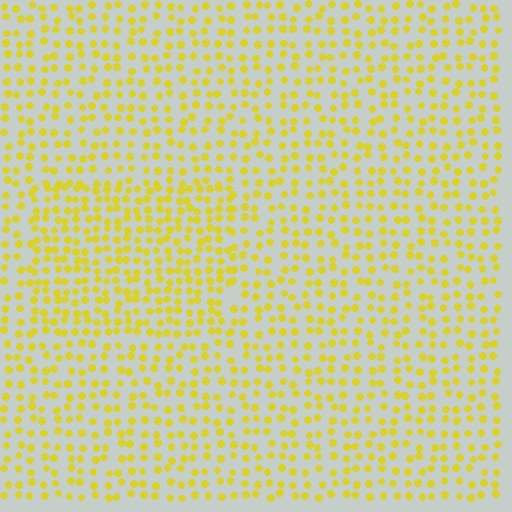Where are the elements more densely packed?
The elements are more densely packed inside the rectangle boundary.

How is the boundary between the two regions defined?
The boundary is defined by a change in element density (approximately 1.5x ratio). All elements are the same color, size, and shape.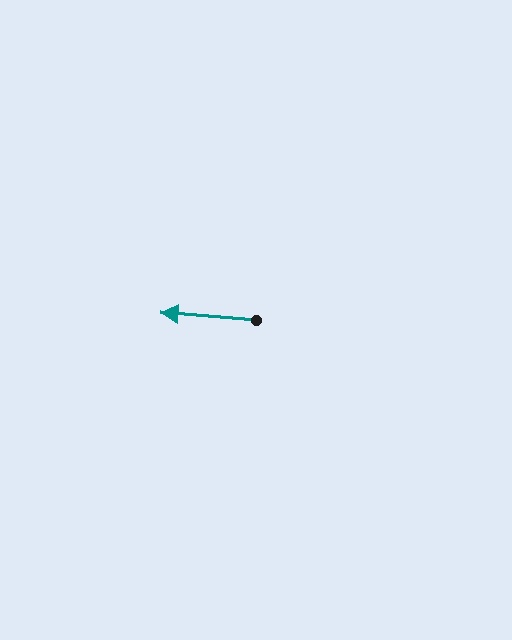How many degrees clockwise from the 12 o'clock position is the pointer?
Approximately 274 degrees.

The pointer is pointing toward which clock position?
Roughly 9 o'clock.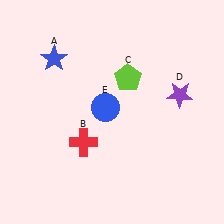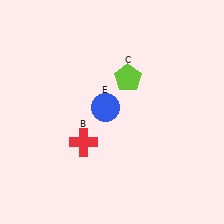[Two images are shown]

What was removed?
The blue star (A), the purple star (D) were removed in Image 2.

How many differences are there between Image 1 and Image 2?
There are 2 differences between the two images.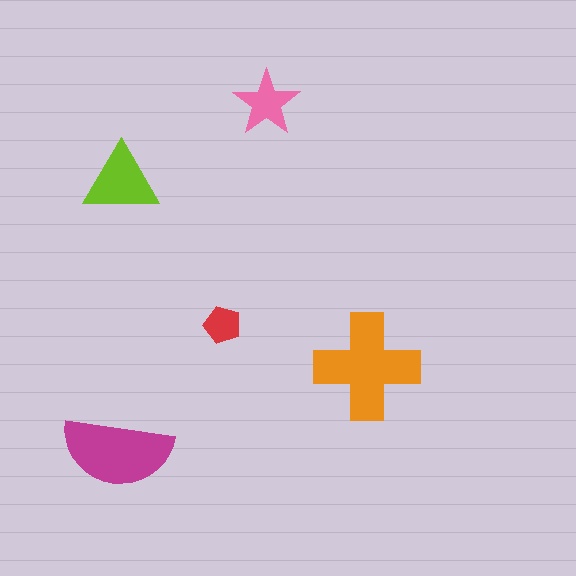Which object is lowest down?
The magenta semicircle is bottommost.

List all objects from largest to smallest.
The orange cross, the magenta semicircle, the lime triangle, the pink star, the red pentagon.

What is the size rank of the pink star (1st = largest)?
4th.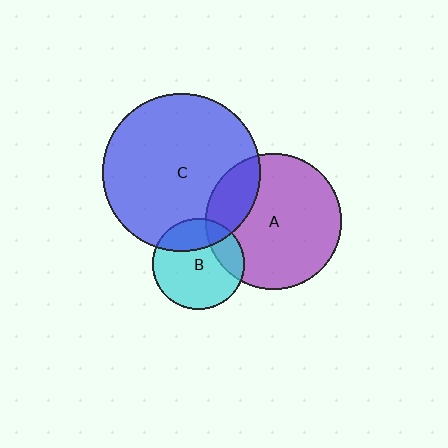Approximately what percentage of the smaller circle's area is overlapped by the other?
Approximately 20%.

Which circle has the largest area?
Circle C (blue).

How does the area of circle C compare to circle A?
Approximately 1.3 times.